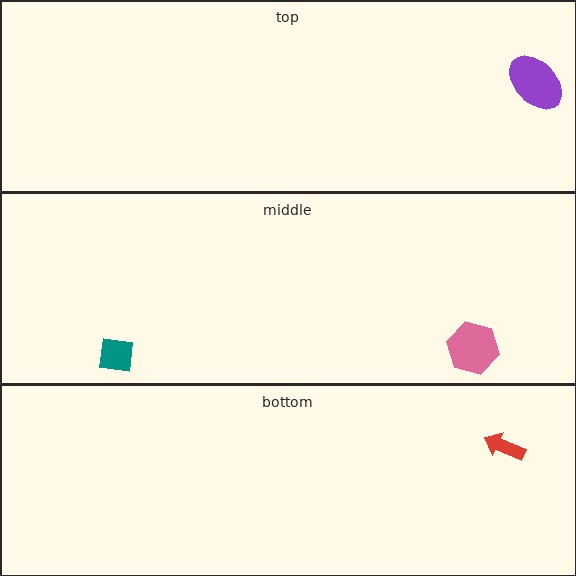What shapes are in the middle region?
The teal square, the pink hexagon.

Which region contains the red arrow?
The bottom region.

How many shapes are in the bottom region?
1.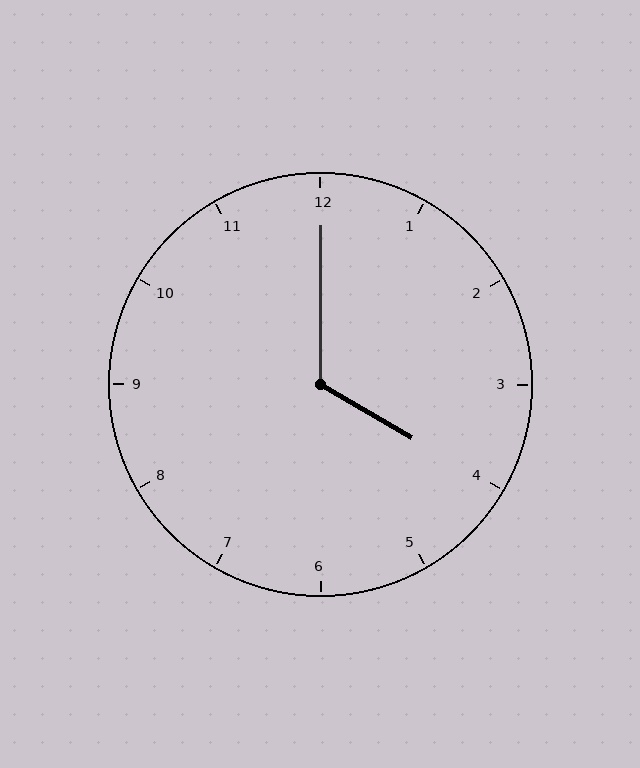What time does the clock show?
4:00.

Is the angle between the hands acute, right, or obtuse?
It is obtuse.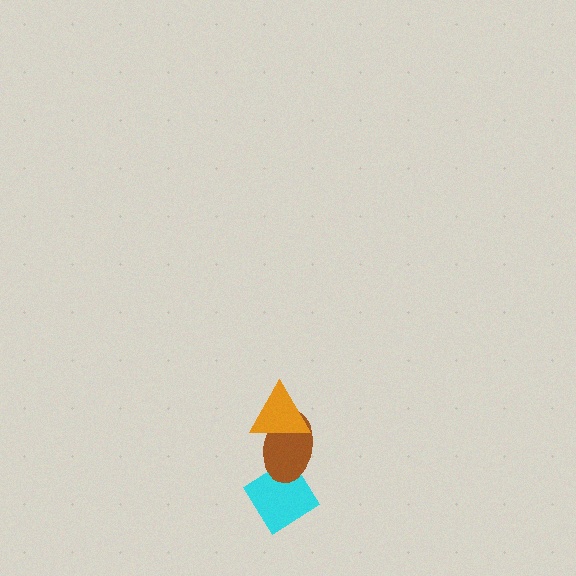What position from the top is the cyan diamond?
The cyan diamond is 3rd from the top.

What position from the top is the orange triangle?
The orange triangle is 1st from the top.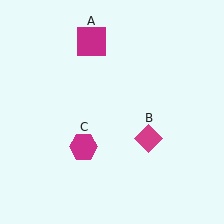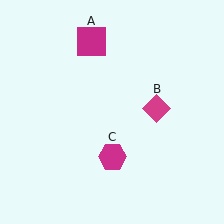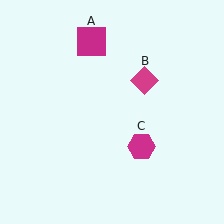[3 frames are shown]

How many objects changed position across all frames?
2 objects changed position: magenta diamond (object B), magenta hexagon (object C).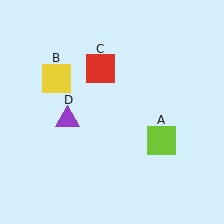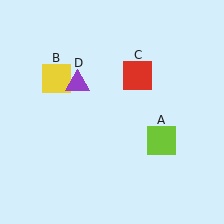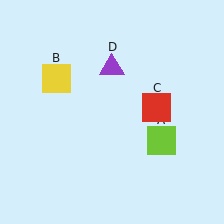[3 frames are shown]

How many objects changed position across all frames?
2 objects changed position: red square (object C), purple triangle (object D).